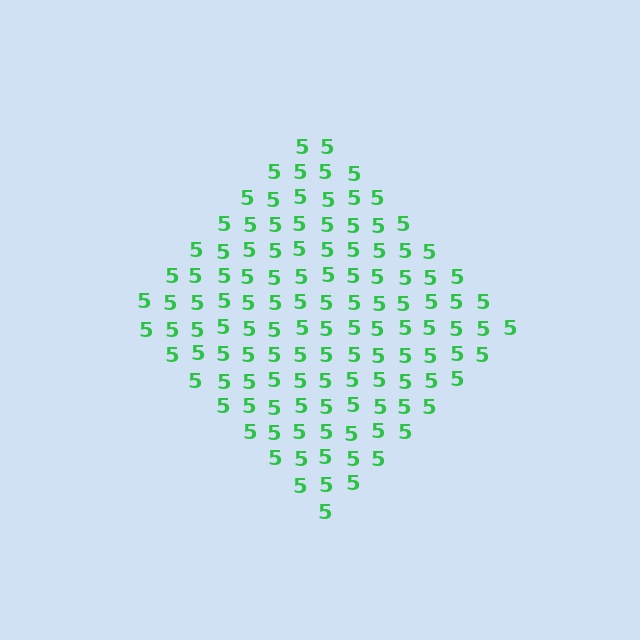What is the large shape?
The large shape is a diamond.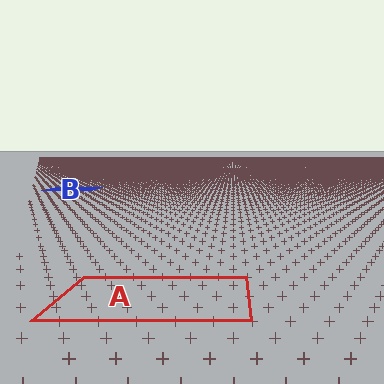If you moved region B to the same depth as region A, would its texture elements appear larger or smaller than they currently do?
They would appear larger. At a closer depth, the same texture elements are projected at a bigger on-screen size.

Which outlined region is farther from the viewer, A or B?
Region B is farther from the viewer — the texture elements inside it appear smaller and more densely packed.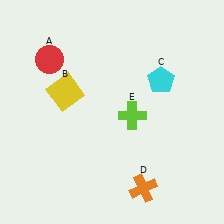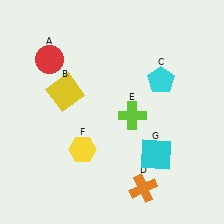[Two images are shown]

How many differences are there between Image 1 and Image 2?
There are 2 differences between the two images.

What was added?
A yellow hexagon (F), a cyan square (G) were added in Image 2.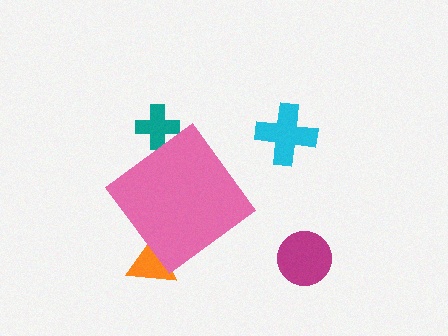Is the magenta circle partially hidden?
No, the magenta circle is fully visible.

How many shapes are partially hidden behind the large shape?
2 shapes are partially hidden.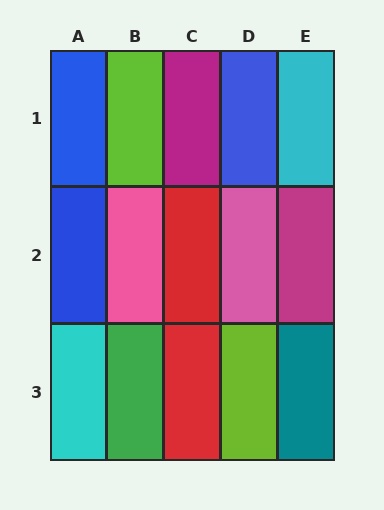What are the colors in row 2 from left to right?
Blue, pink, red, pink, magenta.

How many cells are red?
2 cells are red.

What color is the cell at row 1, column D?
Blue.